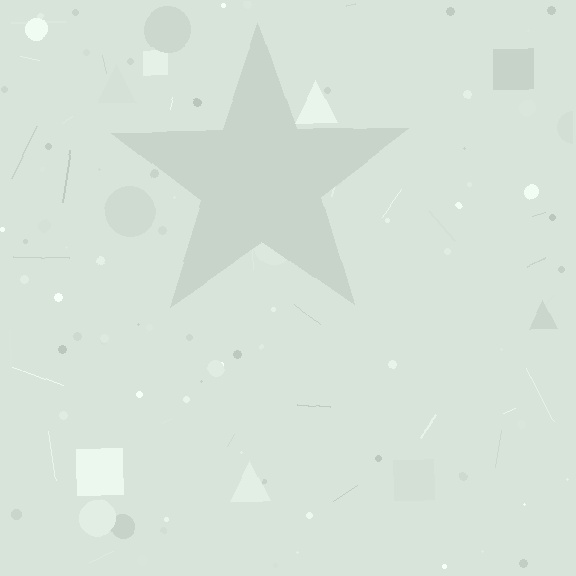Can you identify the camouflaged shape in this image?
The camouflaged shape is a star.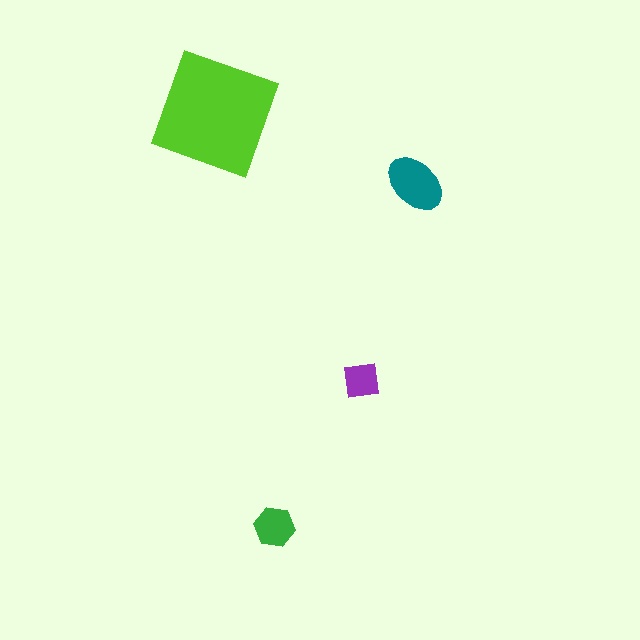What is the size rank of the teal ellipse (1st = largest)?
2nd.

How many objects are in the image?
There are 4 objects in the image.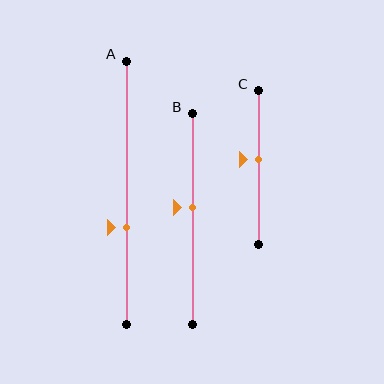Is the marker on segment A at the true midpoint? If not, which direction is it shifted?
No, the marker on segment A is shifted downward by about 13% of the segment length.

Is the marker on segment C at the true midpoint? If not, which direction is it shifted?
No, the marker on segment C is shifted upward by about 5% of the segment length.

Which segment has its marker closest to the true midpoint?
Segment B has its marker closest to the true midpoint.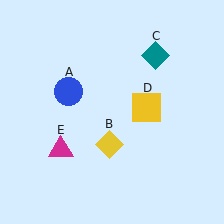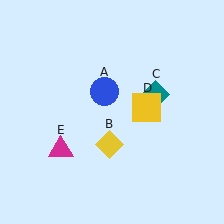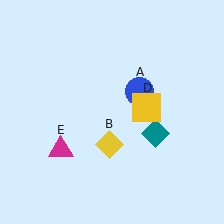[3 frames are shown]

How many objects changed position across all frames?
2 objects changed position: blue circle (object A), teal diamond (object C).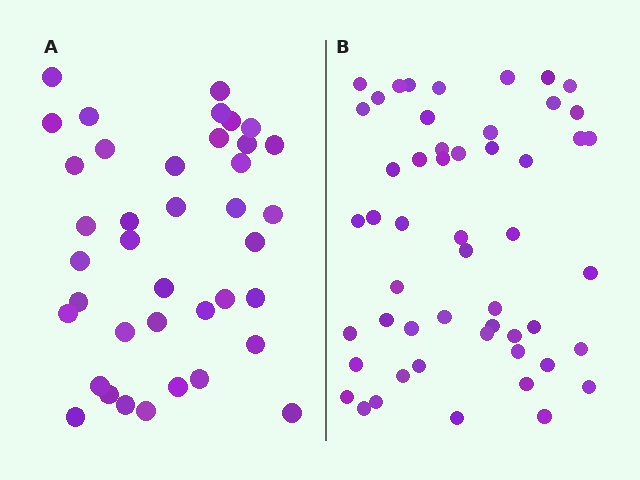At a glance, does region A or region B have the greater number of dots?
Region B (the right region) has more dots.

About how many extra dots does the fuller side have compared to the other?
Region B has approximately 15 more dots than region A.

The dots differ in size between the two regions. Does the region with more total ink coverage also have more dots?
No. Region A has more total ink coverage because its dots are larger, but region B actually contains more individual dots. Total area can be misleading — the number of items is what matters here.